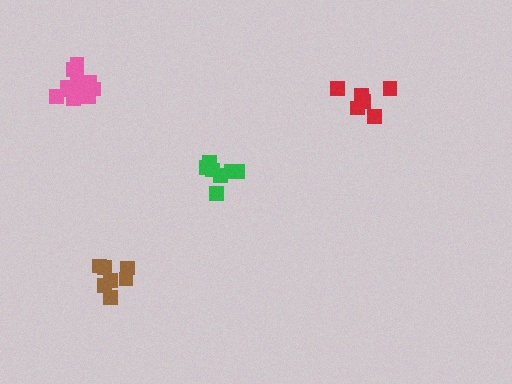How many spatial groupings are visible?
There are 4 spatial groupings.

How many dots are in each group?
Group 1: 12 dots, Group 2: 6 dots, Group 3: 7 dots, Group 4: 7 dots (32 total).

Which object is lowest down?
The brown cluster is bottommost.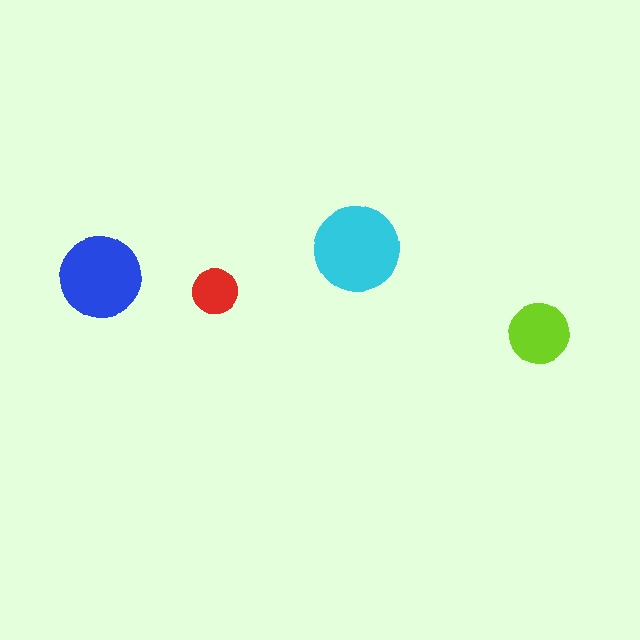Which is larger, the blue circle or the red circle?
The blue one.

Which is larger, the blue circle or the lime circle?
The blue one.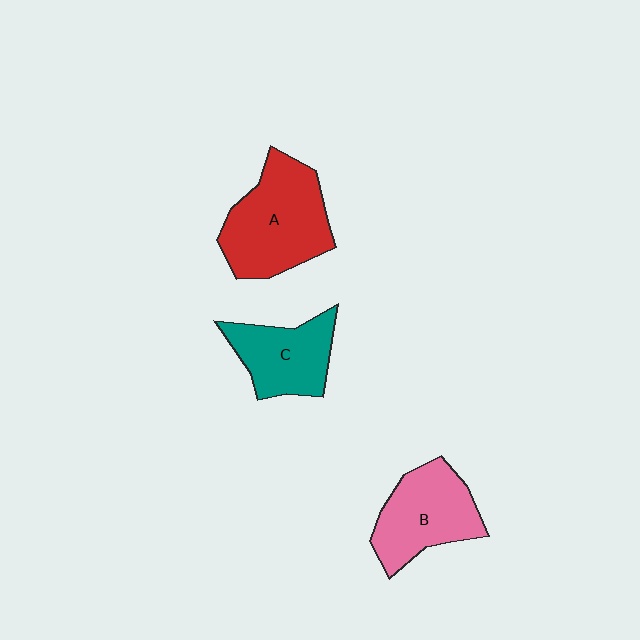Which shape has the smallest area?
Shape C (teal).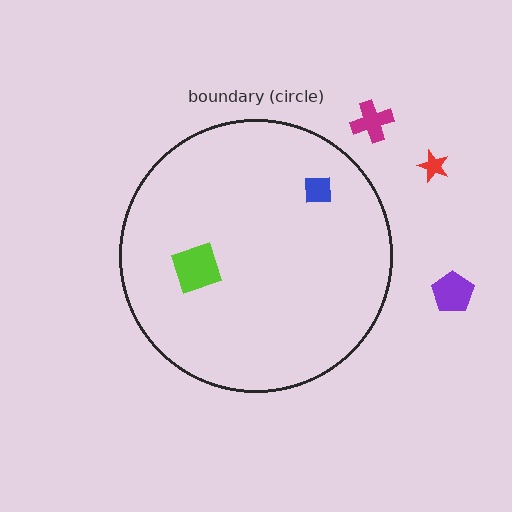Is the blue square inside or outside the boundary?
Inside.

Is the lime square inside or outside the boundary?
Inside.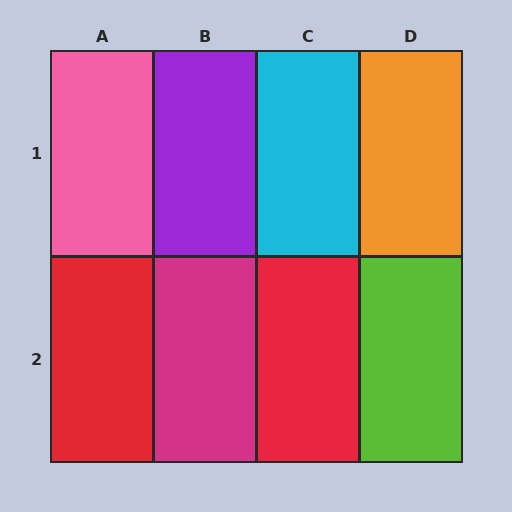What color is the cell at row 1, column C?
Cyan.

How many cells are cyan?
1 cell is cyan.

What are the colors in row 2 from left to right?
Red, magenta, red, lime.